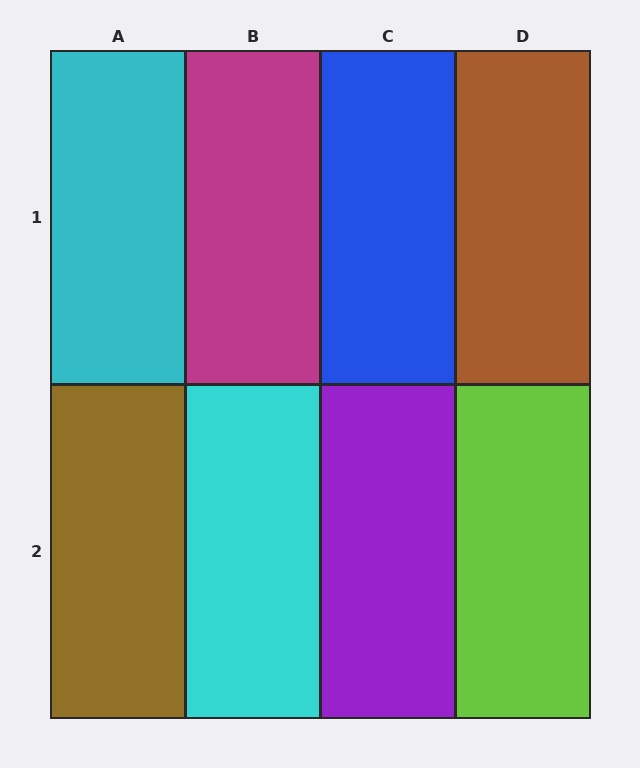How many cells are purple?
1 cell is purple.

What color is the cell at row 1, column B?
Magenta.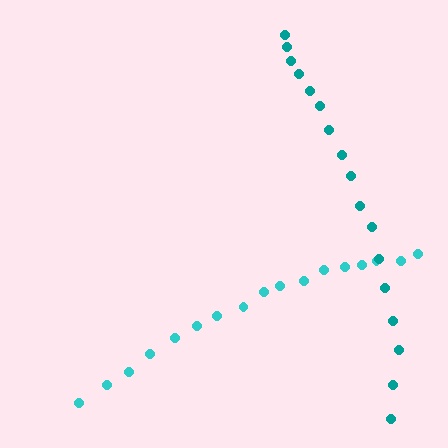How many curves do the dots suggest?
There are 2 distinct paths.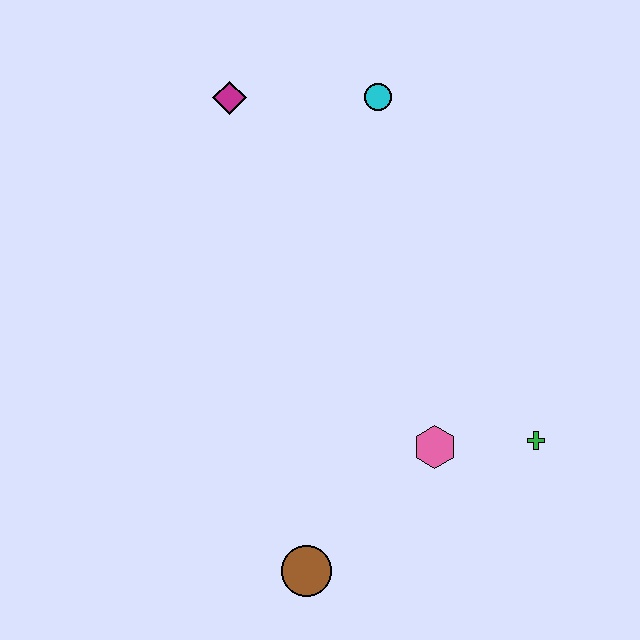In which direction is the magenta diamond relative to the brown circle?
The magenta diamond is above the brown circle.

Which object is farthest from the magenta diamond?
The brown circle is farthest from the magenta diamond.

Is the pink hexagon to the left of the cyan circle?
No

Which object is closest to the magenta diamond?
The cyan circle is closest to the magenta diamond.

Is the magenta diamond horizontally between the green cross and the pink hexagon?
No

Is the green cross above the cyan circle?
No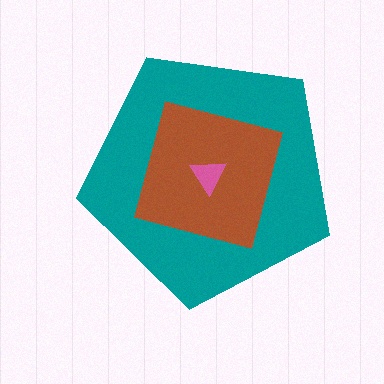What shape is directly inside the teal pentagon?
The brown square.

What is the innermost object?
The pink triangle.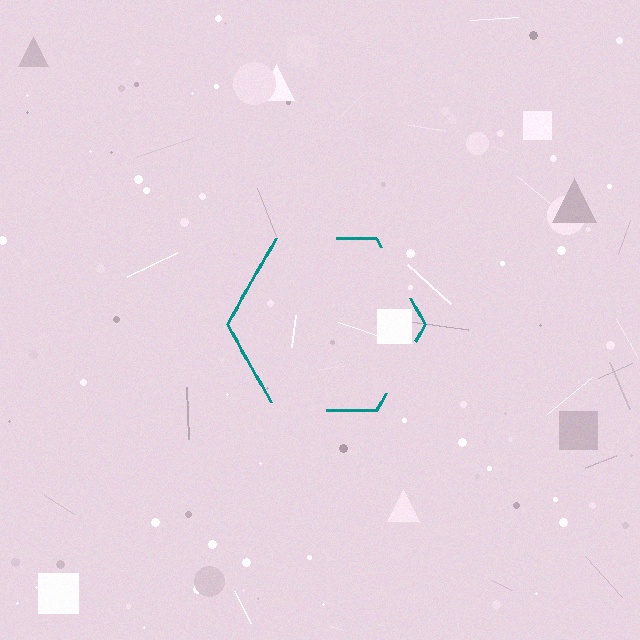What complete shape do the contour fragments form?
The contour fragments form a hexagon.